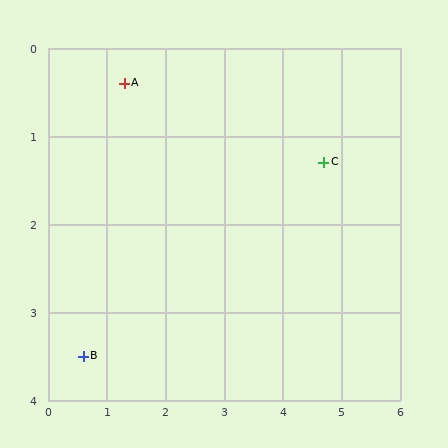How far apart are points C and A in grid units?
Points C and A are about 3.5 grid units apart.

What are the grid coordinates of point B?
Point B is at approximately (0.6, 3.5).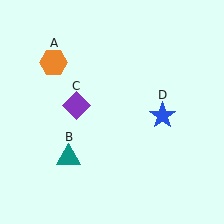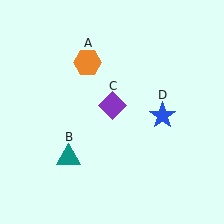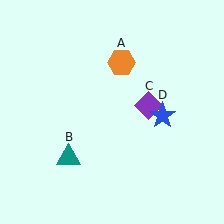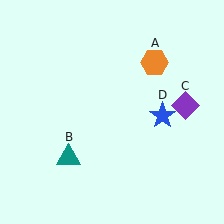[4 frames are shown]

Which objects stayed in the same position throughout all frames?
Teal triangle (object B) and blue star (object D) remained stationary.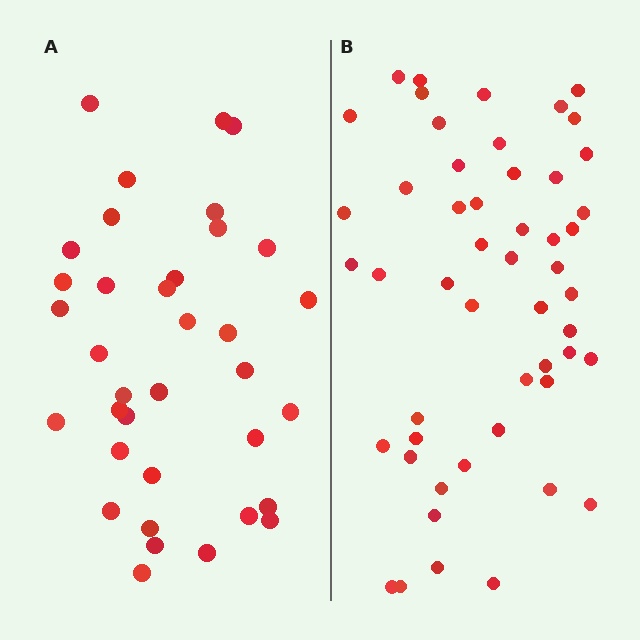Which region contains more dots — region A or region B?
Region B (the right region) has more dots.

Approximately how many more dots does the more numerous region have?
Region B has approximately 15 more dots than region A.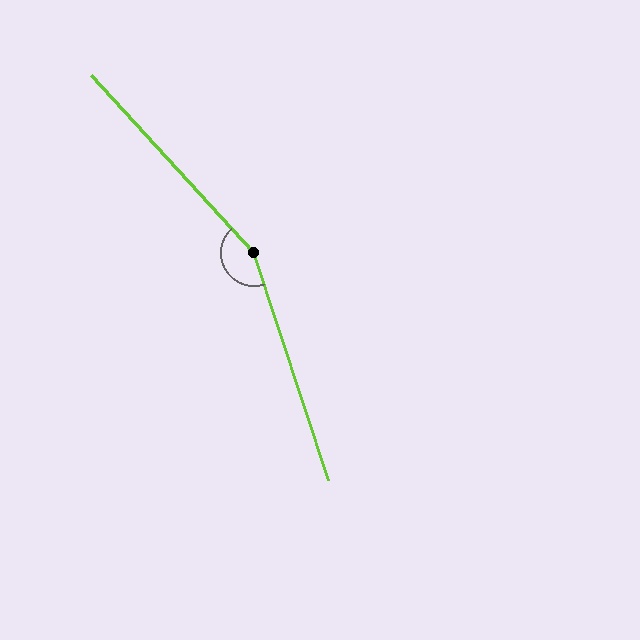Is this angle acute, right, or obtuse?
It is obtuse.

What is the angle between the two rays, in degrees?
Approximately 156 degrees.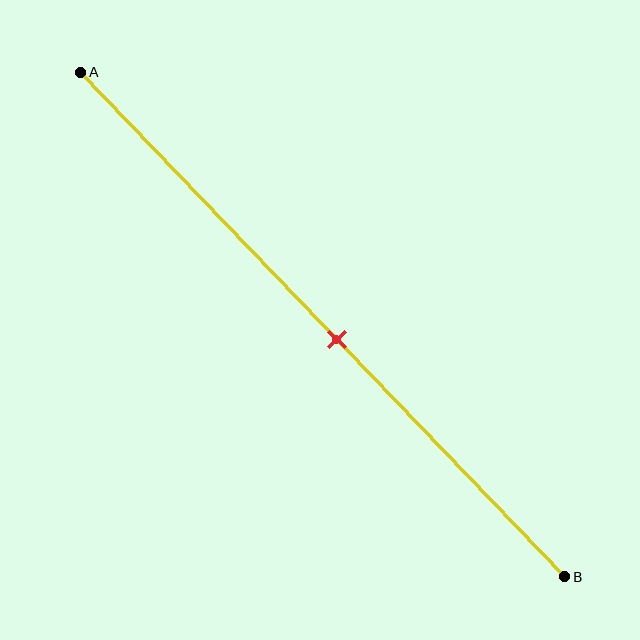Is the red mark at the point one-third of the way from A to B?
No, the mark is at about 55% from A, not at the 33% one-third point.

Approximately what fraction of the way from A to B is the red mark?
The red mark is approximately 55% of the way from A to B.